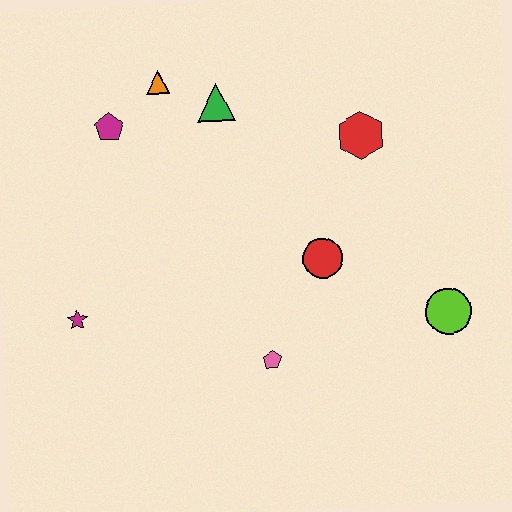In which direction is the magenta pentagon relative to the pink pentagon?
The magenta pentagon is above the pink pentagon.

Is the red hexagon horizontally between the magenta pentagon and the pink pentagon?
No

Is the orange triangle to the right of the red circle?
No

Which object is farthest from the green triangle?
The lime circle is farthest from the green triangle.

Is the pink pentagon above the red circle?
No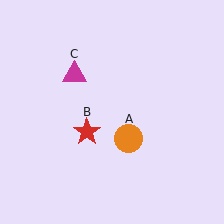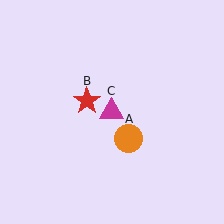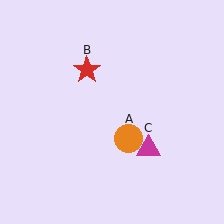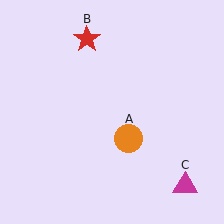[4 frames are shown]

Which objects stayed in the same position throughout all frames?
Orange circle (object A) remained stationary.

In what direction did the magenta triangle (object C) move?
The magenta triangle (object C) moved down and to the right.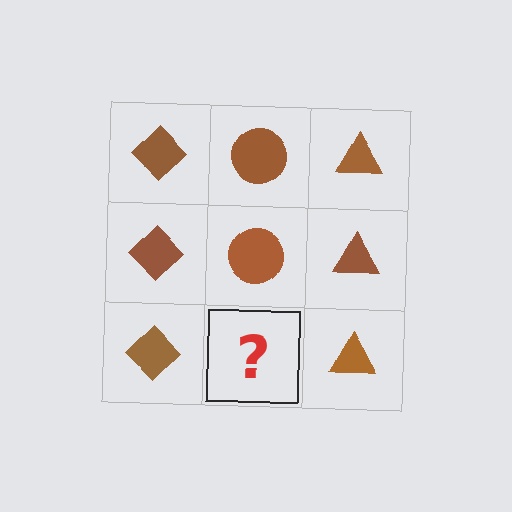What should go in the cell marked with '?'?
The missing cell should contain a brown circle.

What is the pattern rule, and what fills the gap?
The rule is that each column has a consistent shape. The gap should be filled with a brown circle.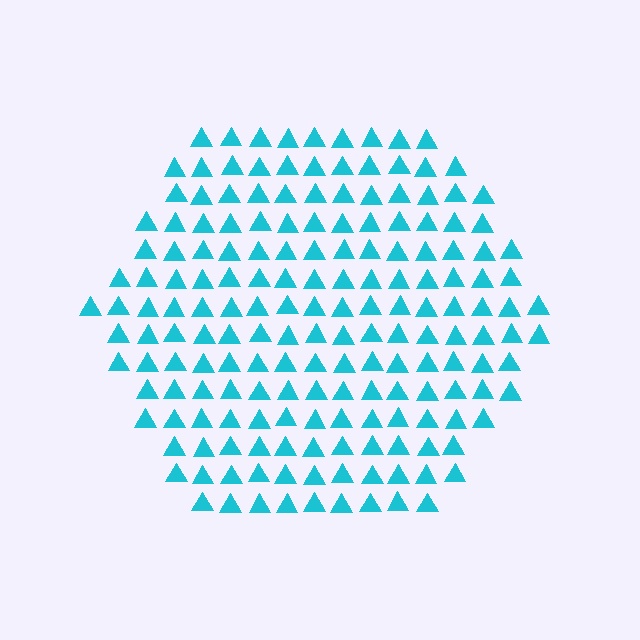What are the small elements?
The small elements are triangles.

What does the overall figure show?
The overall figure shows a hexagon.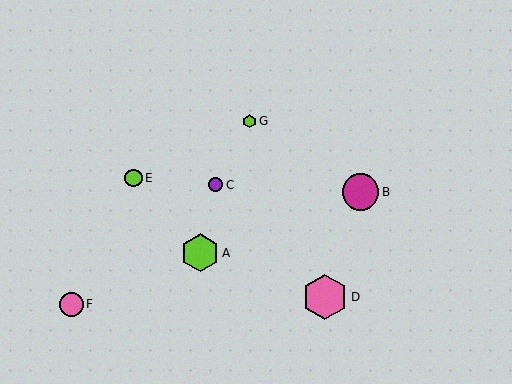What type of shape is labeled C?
Shape C is a purple circle.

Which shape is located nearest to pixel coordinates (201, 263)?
The lime hexagon (labeled A) at (200, 253) is nearest to that location.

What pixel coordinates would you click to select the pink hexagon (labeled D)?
Click at (325, 297) to select the pink hexagon D.